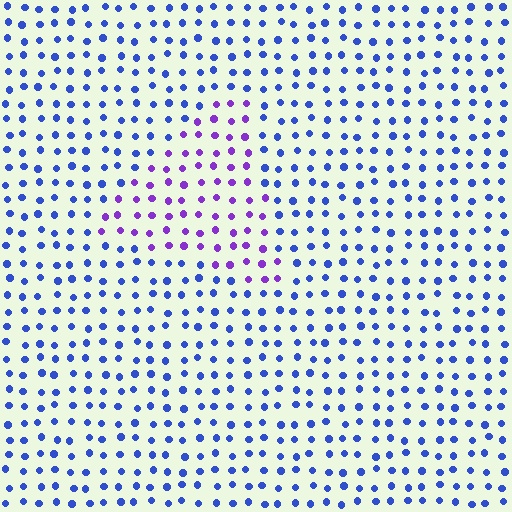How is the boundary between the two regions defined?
The boundary is defined purely by a slight shift in hue (about 45 degrees). Spacing, size, and orientation are identical on both sides.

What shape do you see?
I see a triangle.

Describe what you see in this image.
The image is filled with small blue elements in a uniform arrangement. A triangle-shaped region is visible where the elements are tinted to a slightly different hue, forming a subtle color boundary.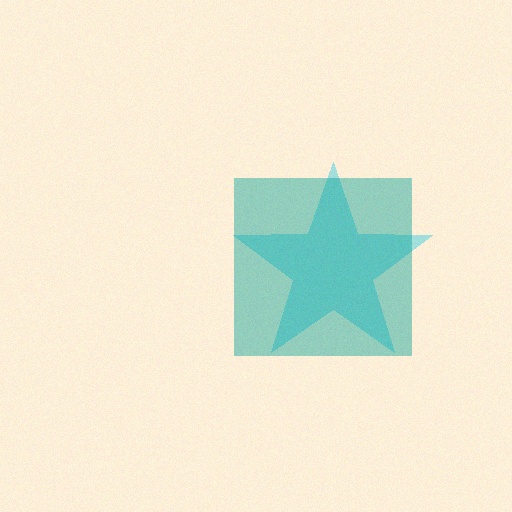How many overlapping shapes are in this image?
There are 2 overlapping shapes in the image.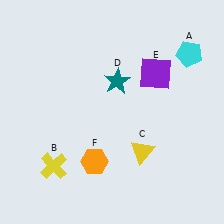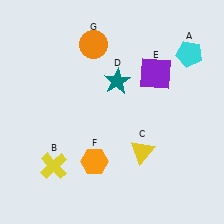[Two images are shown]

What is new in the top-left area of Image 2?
An orange circle (G) was added in the top-left area of Image 2.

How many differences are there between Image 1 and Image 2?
There is 1 difference between the two images.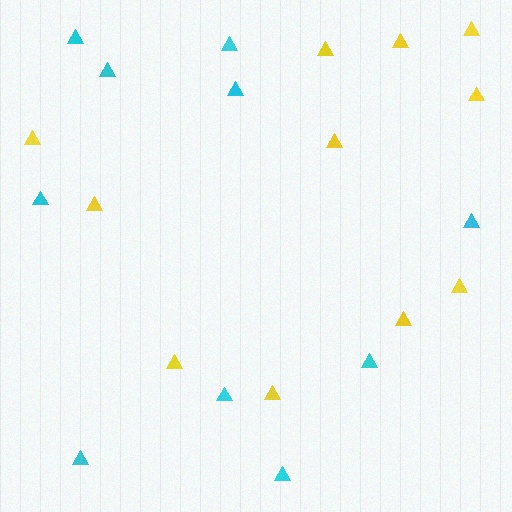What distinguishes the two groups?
There are 2 groups: one group of yellow triangles (11) and one group of cyan triangles (10).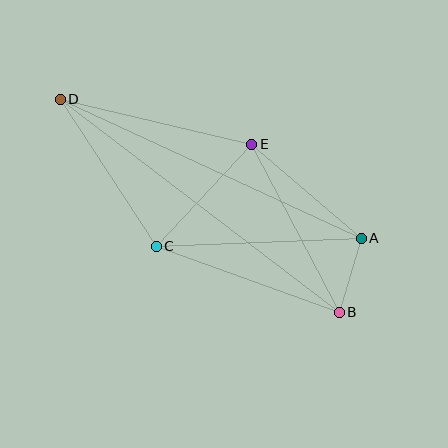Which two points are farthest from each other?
Points B and D are farthest from each other.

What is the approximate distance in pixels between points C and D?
The distance between C and D is approximately 176 pixels.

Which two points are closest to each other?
Points A and B are closest to each other.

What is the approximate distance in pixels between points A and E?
The distance between A and E is approximately 144 pixels.